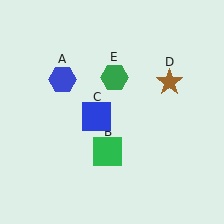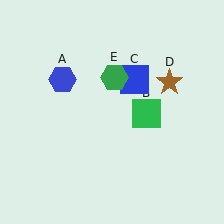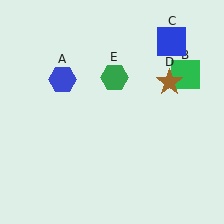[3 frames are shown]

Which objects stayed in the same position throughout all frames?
Blue hexagon (object A) and brown star (object D) and green hexagon (object E) remained stationary.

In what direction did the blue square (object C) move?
The blue square (object C) moved up and to the right.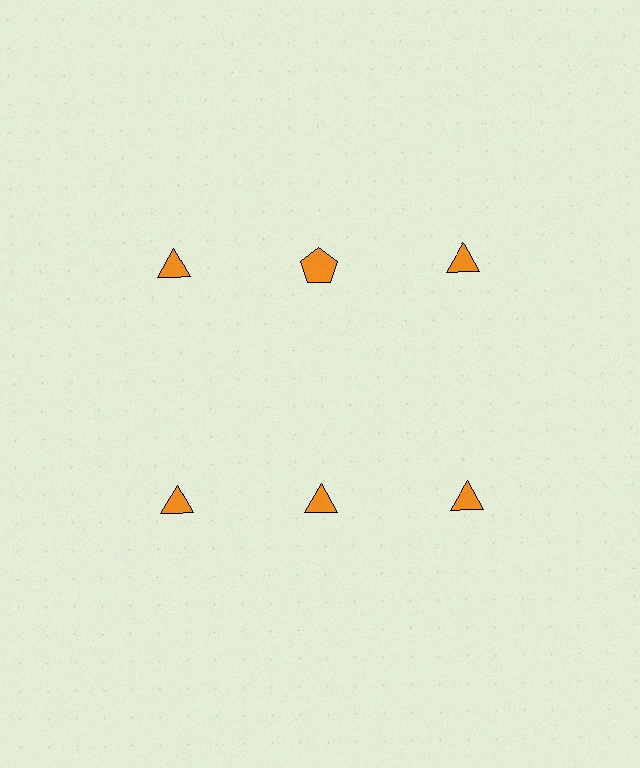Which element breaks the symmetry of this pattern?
The orange pentagon in the top row, second from left column breaks the symmetry. All other shapes are orange triangles.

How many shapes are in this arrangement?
There are 6 shapes arranged in a grid pattern.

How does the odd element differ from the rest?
It has a different shape: pentagon instead of triangle.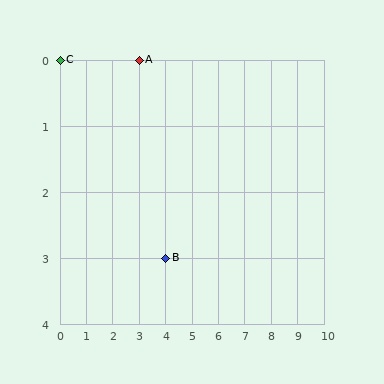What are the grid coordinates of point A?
Point A is at grid coordinates (3, 0).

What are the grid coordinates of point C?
Point C is at grid coordinates (0, 0).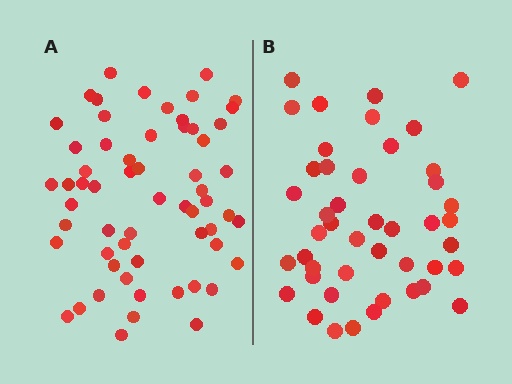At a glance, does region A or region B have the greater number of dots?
Region A (the left region) has more dots.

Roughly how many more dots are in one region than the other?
Region A has approximately 15 more dots than region B.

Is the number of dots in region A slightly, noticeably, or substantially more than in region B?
Region A has noticeably more, but not dramatically so. The ratio is roughly 1.3 to 1.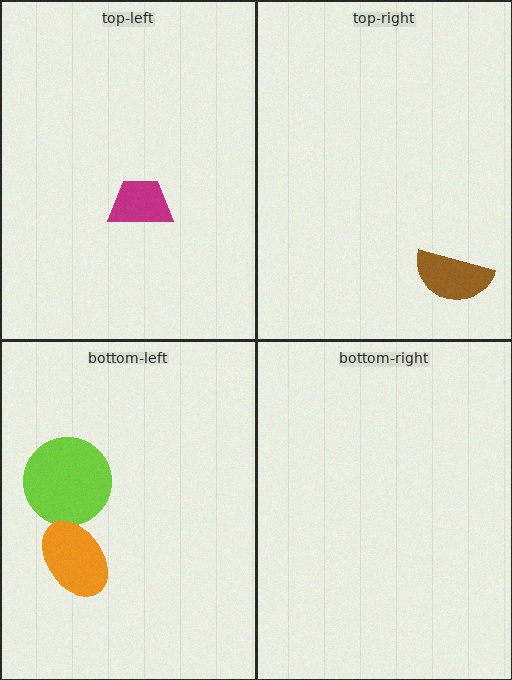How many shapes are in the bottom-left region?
2.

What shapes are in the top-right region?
The brown semicircle.